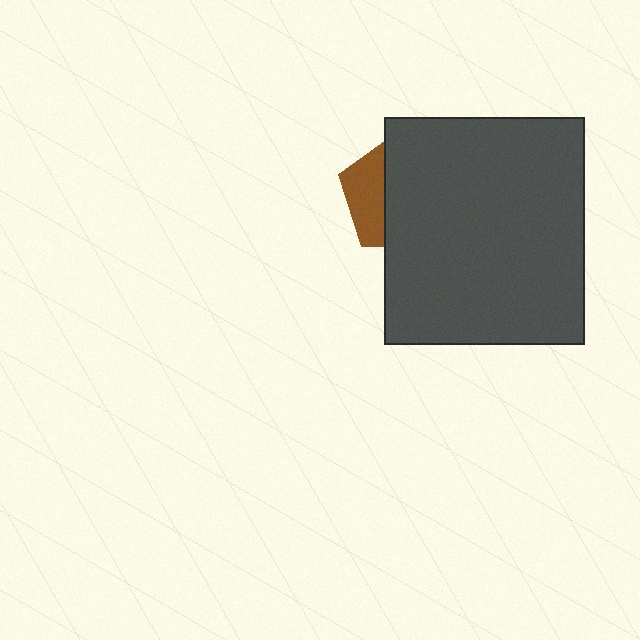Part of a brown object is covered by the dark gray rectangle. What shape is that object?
It is a pentagon.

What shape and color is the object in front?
The object in front is a dark gray rectangle.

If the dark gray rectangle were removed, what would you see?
You would see the complete brown pentagon.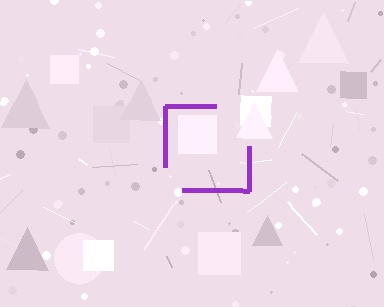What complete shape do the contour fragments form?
The contour fragments form a square.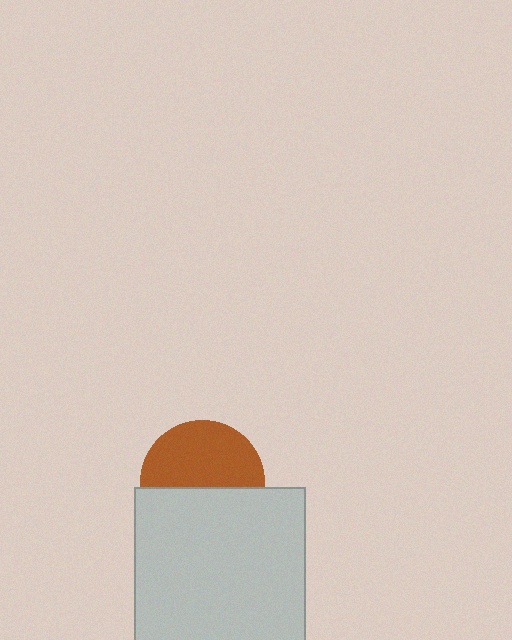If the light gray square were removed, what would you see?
You would see the complete brown circle.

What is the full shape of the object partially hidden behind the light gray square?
The partially hidden object is a brown circle.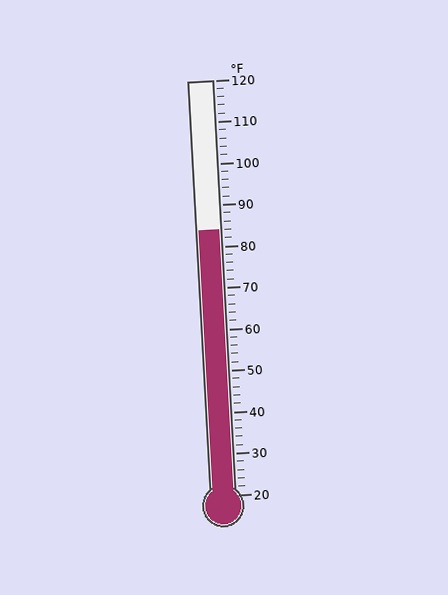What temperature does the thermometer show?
The thermometer shows approximately 84°F.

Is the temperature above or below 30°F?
The temperature is above 30°F.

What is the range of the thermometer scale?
The thermometer scale ranges from 20°F to 120°F.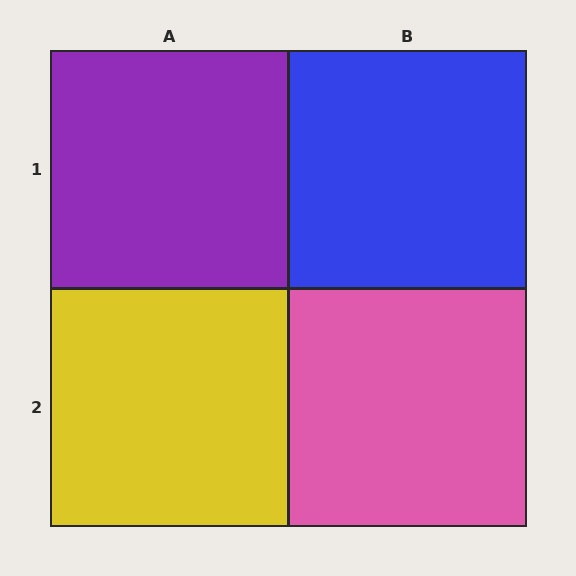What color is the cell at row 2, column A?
Yellow.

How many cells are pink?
1 cell is pink.